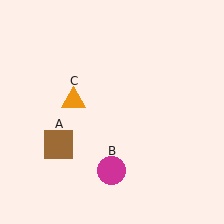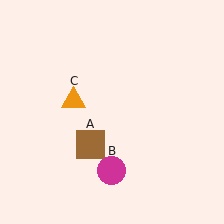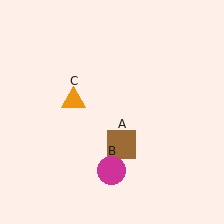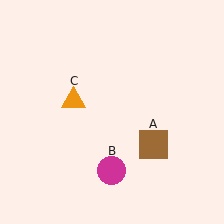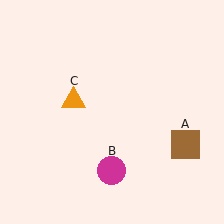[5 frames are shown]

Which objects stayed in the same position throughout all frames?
Magenta circle (object B) and orange triangle (object C) remained stationary.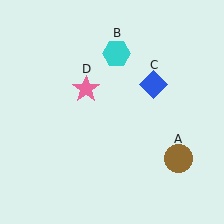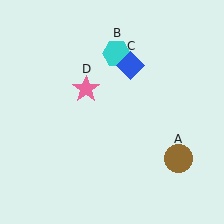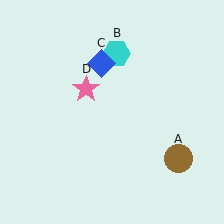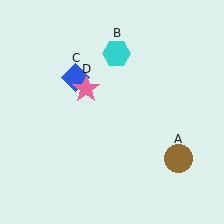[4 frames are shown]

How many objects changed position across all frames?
1 object changed position: blue diamond (object C).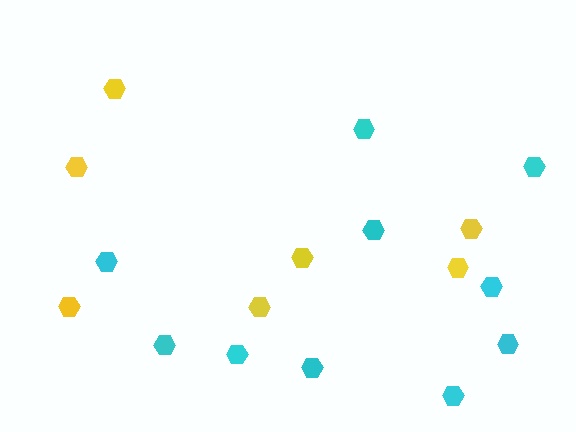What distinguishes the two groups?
There are 2 groups: one group of yellow hexagons (7) and one group of cyan hexagons (10).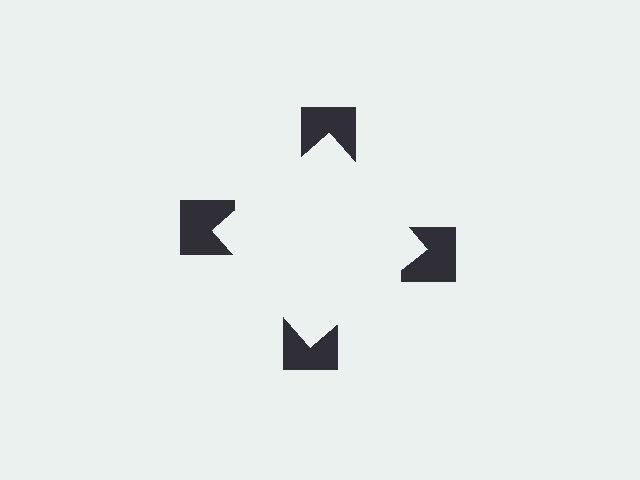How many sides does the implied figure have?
4 sides.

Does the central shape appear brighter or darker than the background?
It typically appears slightly brighter than the background, even though no actual brightness change is drawn.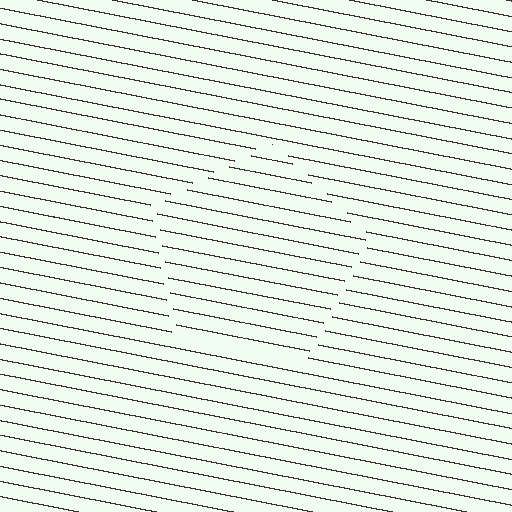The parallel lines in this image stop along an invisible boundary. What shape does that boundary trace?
An illusory pentagon. The interior of the shape contains the same grating, shifted by half a period — the contour is defined by the phase discontinuity where line-ends from the inner and outer gratings abut.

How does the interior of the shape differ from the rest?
The interior of the shape contains the same grating, shifted by half a period — the contour is defined by the phase discontinuity where line-ends from the inner and outer gratings abut.